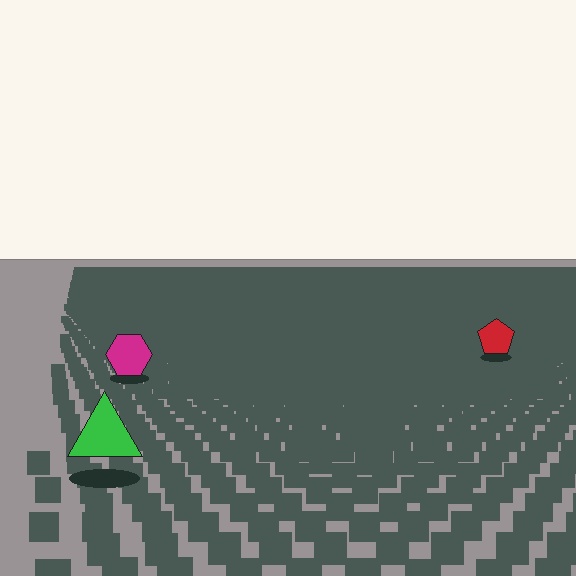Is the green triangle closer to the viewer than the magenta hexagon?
Yes. The green triangle is closer — you can tell from the texture gradient: the ground texture is coarser near it.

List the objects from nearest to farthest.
From nearest to farthest: the green triangle, the magenta hexagon, the red pentagon.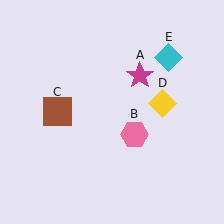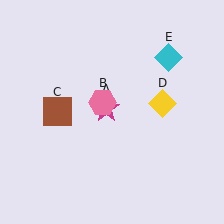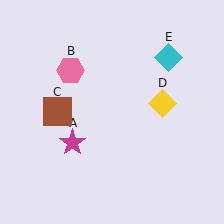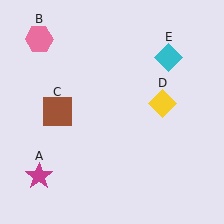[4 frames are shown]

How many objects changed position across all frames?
2 objects changed position: magenta star (object A), pink hexagon (object B).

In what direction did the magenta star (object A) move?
The magenta star (object A) moved down and to the left.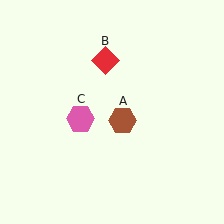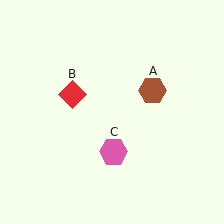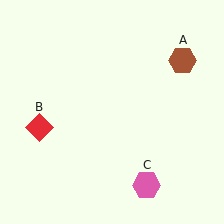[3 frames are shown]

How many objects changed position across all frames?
3 objects changed position: brown hexagon (object A), red diamond (object B), pink hexagon (object C).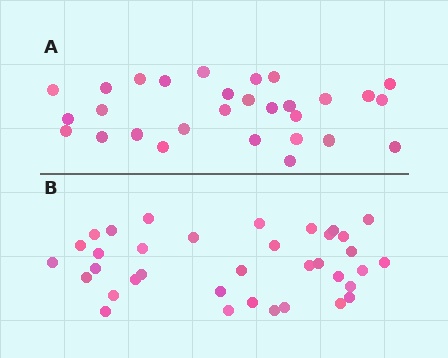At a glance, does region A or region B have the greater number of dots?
Region B (the bottom region) has more dots.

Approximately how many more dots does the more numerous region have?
Region B has roughly 8 or so more dots than region A.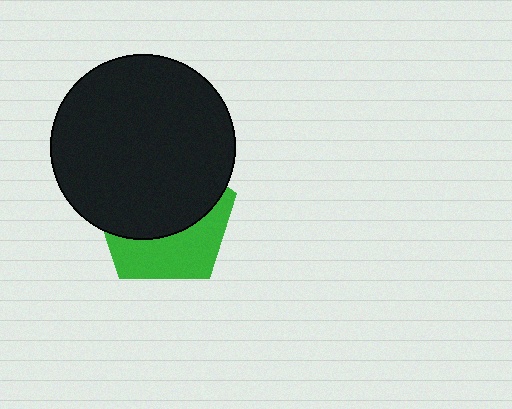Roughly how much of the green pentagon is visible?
A small part of it is visible (roughly 40%).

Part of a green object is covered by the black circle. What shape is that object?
It is a pentagon.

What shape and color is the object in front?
The object in front is a black circle.